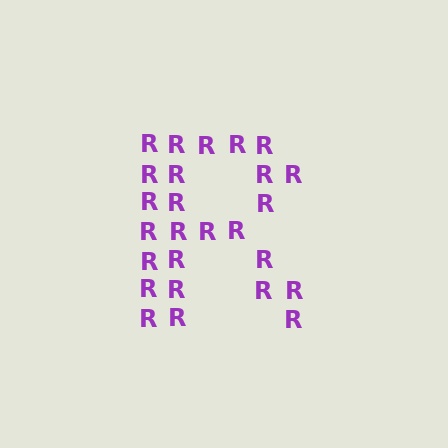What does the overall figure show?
The overall figure shows the letter R.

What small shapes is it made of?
It is made of small letter R's.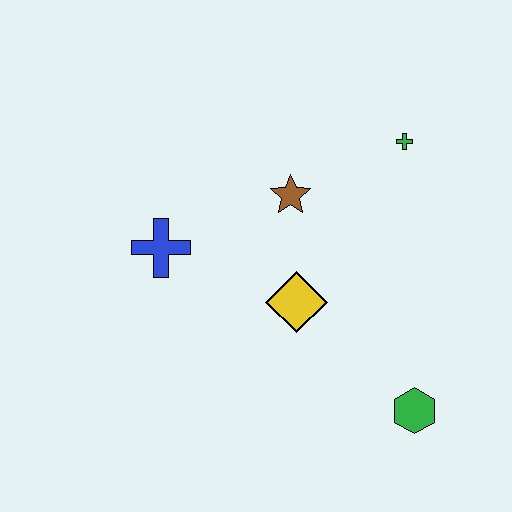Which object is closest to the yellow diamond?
The brown star is closest to the yellow diamond.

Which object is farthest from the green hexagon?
The blue cross is farthest from the green hexagon.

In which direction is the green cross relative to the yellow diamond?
The green cross is above the yellow diamond.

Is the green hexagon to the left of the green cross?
No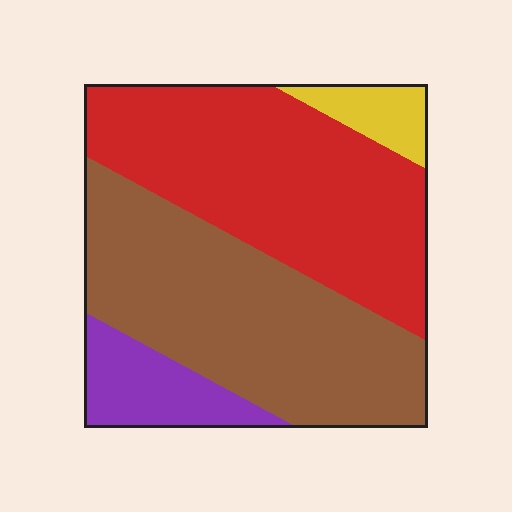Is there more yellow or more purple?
Purple.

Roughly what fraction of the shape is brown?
Brown covers roughly 40% of the shape.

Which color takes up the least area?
Yellow, at roughly 5%.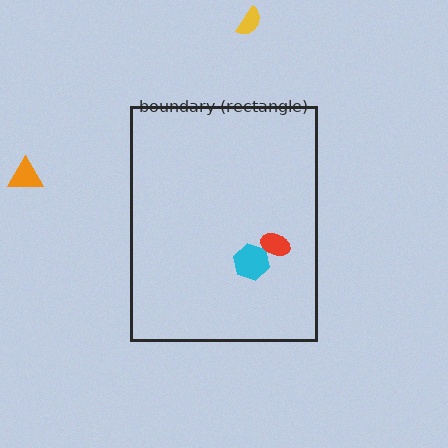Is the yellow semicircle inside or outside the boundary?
Outside.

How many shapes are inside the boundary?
2 inside, 2 outside.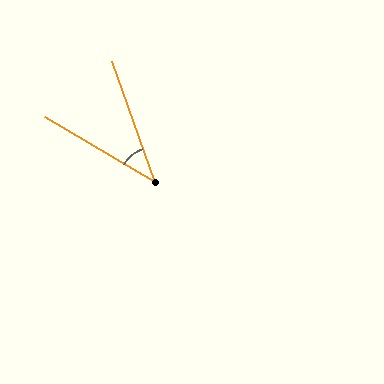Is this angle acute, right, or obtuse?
It is acute.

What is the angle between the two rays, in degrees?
Approximately 40 degrees.